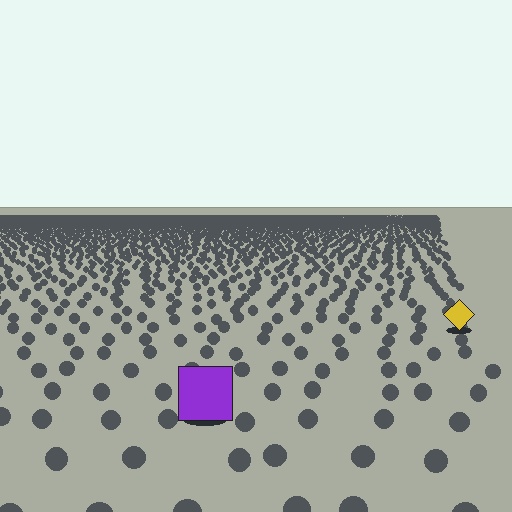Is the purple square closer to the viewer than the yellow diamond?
Yes. The purple square is closer — you can tell from the texture gradient: the ground texture is coarser near it.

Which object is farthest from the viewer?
The yellow diamond is farthest from the viewer. It appears smaller and the ground texture around it is denser.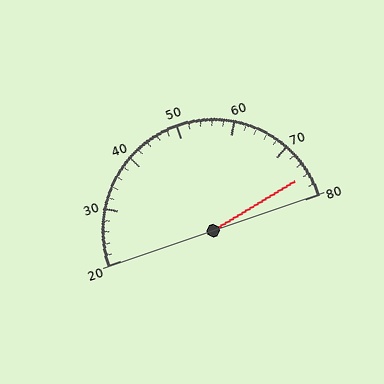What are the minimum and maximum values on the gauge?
The gauge ranges from 20 to 80.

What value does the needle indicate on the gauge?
The needle indicates approximately 76.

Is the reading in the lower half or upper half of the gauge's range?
The reading is in the upper half of the range (20 to 80).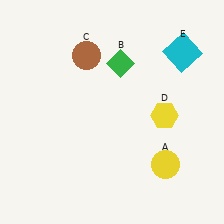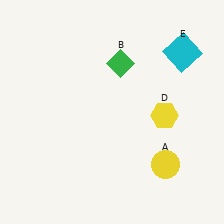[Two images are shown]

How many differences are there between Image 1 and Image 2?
There is 1 difference between the two images.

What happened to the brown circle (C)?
The brown circle (C) was removed in Image 2. It was in the top-left area of Image 1.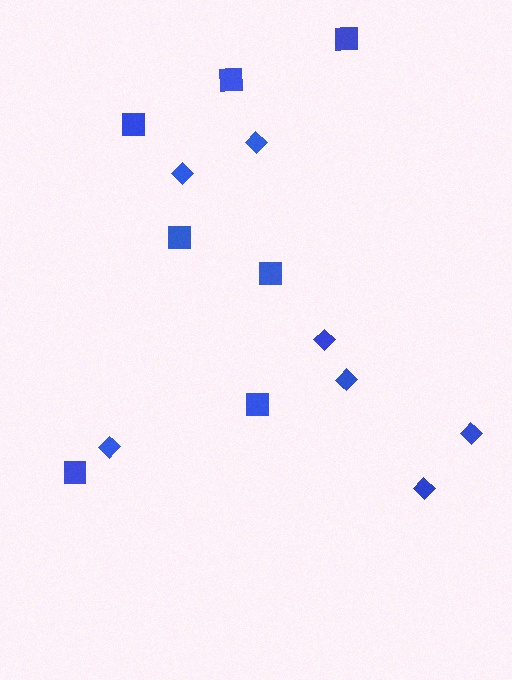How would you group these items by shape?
There are 2 groups: one group of squares (7) and one group of diamonds (7).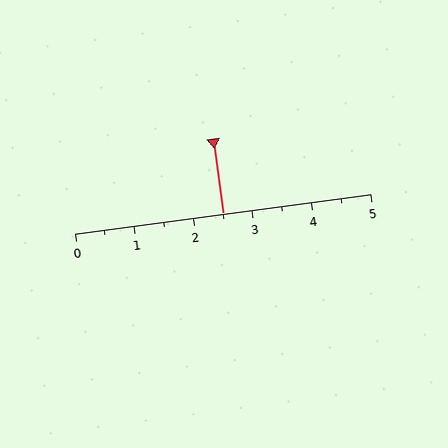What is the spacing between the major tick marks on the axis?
The major ticks are spaced 1 apart.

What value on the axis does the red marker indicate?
The marker indicates approximately 2.5.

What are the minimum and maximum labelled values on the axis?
The axis runs from 0 to 5.